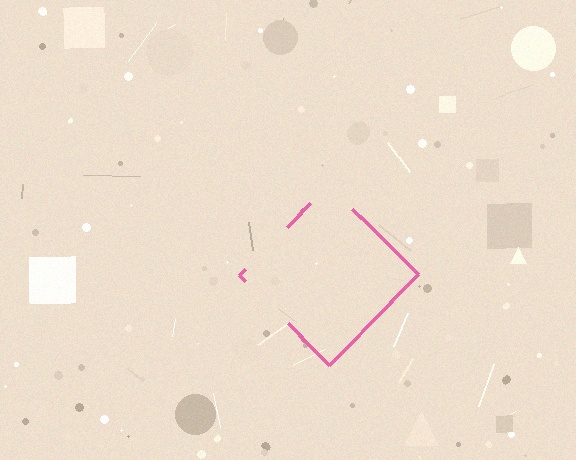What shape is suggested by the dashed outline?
The dashed outline suggests a diamond.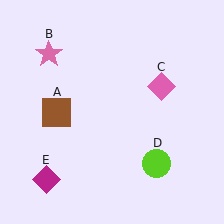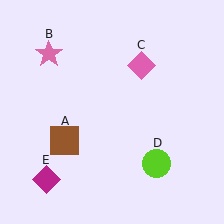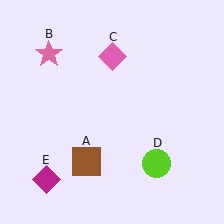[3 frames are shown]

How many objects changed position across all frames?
2 objects changed position: brown square (object A), pink diamond (object C).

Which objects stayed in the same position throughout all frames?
Pink star (object B) and lime circle (object D) and magenta diamond (object E) remained stationary.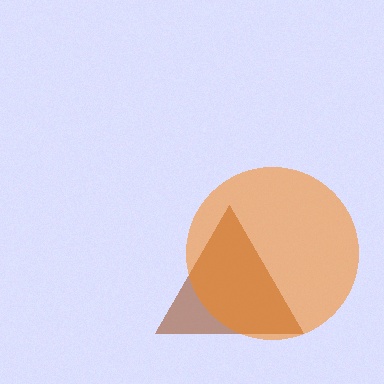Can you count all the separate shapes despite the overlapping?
Yes, there are 2 separate shapes.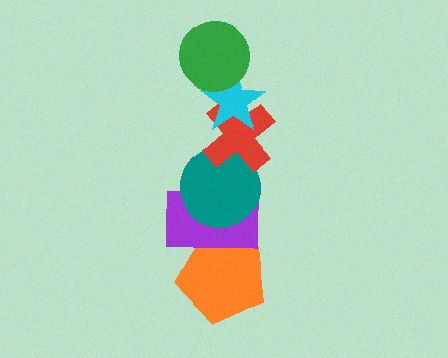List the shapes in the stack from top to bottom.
From top to bottom: the green circle, the cyan star, the red cross, the teal circle, the purple rectangle, the orange pentagon.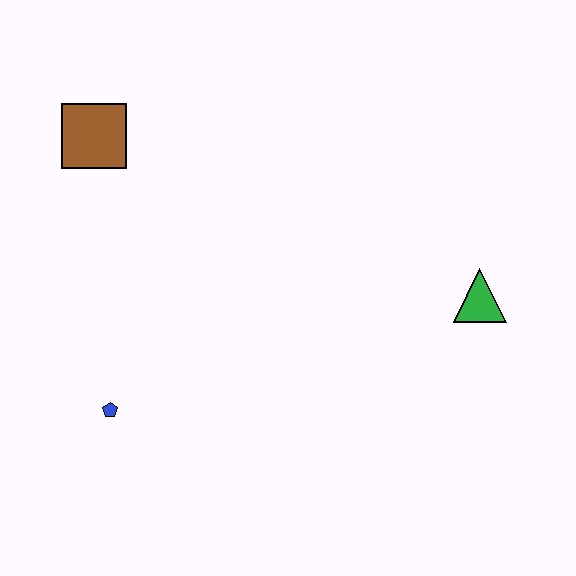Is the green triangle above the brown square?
No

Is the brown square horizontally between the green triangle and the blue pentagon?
No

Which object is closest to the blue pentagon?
The brown square is closest to the blue pentagon.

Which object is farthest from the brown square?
The green triangle is farthest from the brown square.